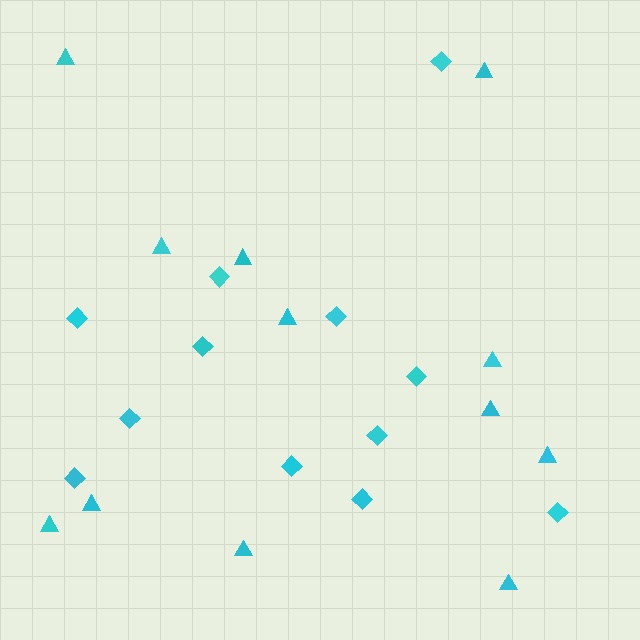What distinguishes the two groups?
There are 2 groups: one group of diamonds (12) and one group of triangles (12).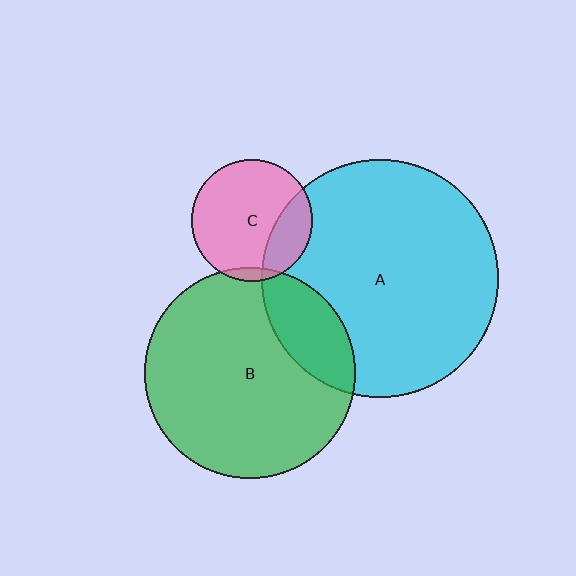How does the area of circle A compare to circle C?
Approximately 3.8 times.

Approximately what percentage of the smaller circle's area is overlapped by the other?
Approximately 5%.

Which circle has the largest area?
Circle A (cyan).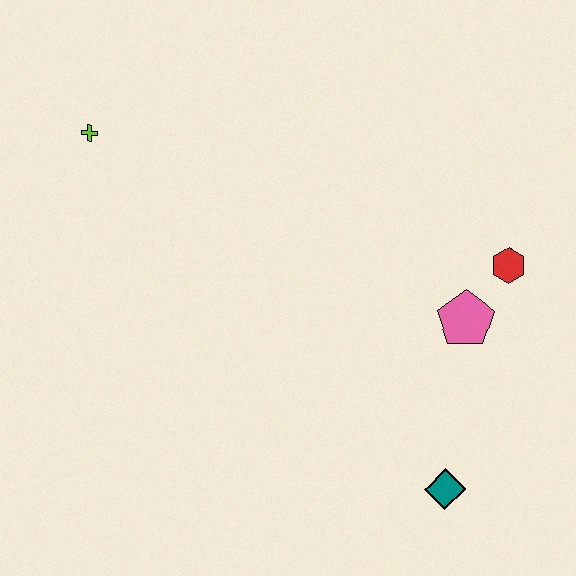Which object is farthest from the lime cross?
The teal diamond is farthest from the lime cross.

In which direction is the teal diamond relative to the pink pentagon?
The teal diamond is below the pink pentagon.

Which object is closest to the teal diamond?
The pink pentagon is closest to the teal diamond.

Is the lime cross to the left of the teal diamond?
Yes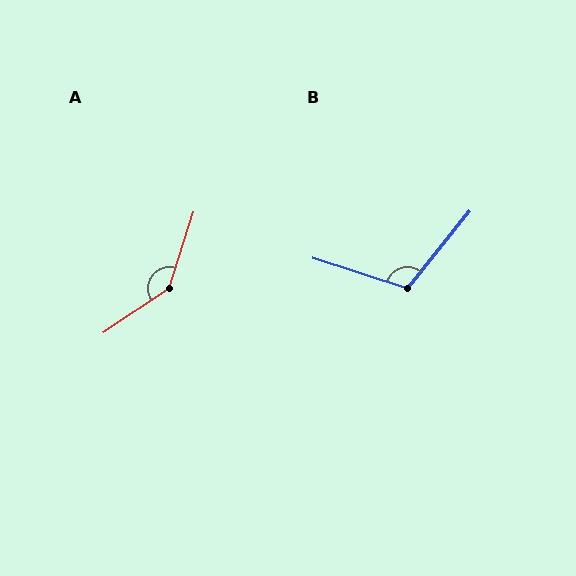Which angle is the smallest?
B, at approximately 111 degrees.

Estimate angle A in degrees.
Approximately 141 degrees.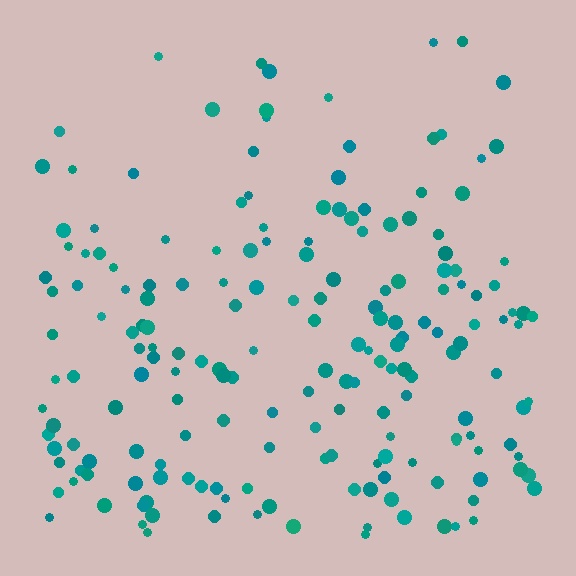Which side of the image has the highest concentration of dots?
The bottom.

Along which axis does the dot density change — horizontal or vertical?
Vertical.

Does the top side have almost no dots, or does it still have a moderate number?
Still a moderate number, just noticeably fewer than the bottom.